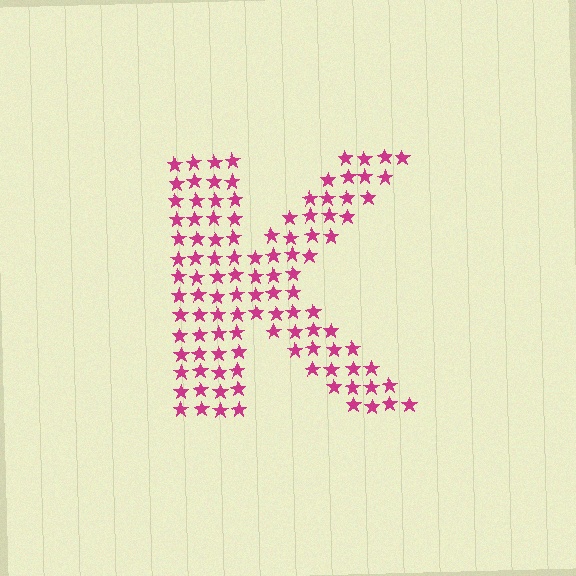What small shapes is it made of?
It is made of small stars.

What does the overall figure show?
The overall figure shows the letter K.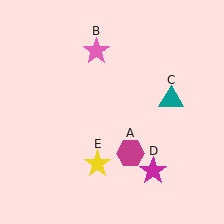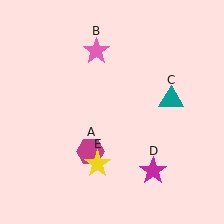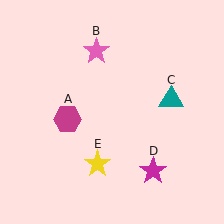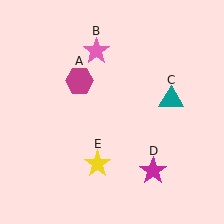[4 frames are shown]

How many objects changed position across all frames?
1 object changed position: magenta hexagon (object A).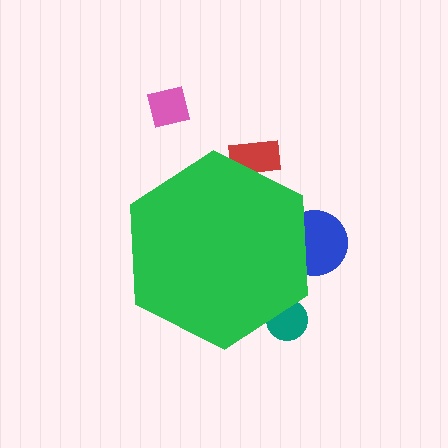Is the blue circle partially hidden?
Yes, the blue circle is partially hidden behind the green hexagon.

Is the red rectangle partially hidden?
Yes, the red rectangle is partially hidden behind the green hexagon.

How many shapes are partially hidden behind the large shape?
3 shapes are partially hidden.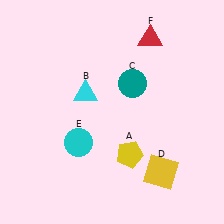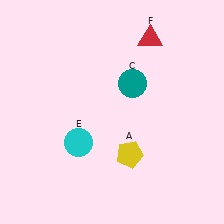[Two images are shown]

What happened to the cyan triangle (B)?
The cyan triangle (B) was removed in Image 2. It was in the top-left area of Image 1.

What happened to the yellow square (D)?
The yellow square (D) was removed in Image 2. It was in the bottom-right area of Image 1.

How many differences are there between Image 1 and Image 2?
There are 2 differences between the two images.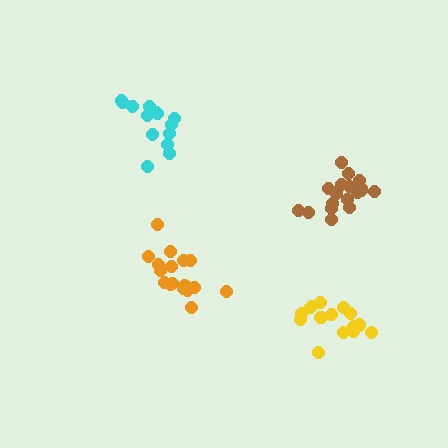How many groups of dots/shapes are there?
There are 4 groups.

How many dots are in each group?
Group 1: 18 dots, Group 2: 15 dots, Group 3: 18 dots, Group 4: 14 dots (65 total).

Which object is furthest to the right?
The brown cluster is rightmost.